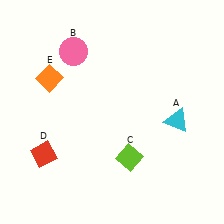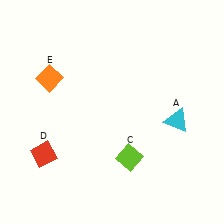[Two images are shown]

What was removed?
The pink circle (B) was removed in Image 2.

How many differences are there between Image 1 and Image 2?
There is 1 difference between the two images.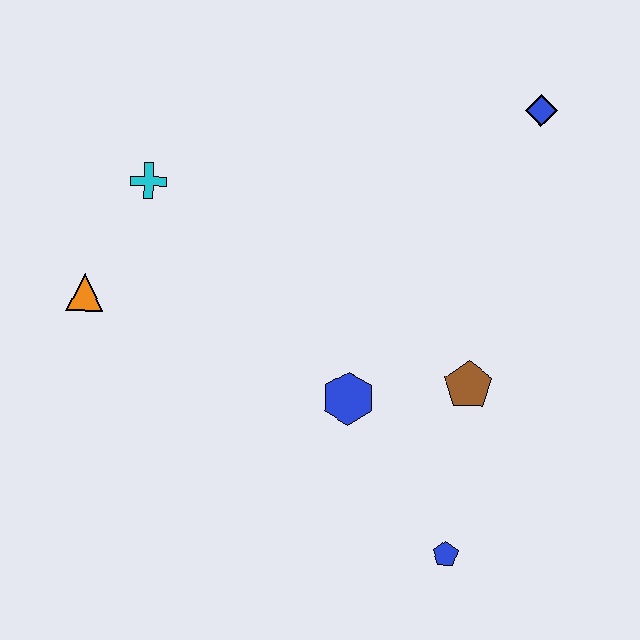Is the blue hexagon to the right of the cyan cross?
Yes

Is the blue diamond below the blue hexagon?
No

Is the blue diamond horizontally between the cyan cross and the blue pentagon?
No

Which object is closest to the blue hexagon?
The brown pentagon is closest to the blue hexagon.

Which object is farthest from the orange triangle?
The blue diamond is farthest from the orange triangle.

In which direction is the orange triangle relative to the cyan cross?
The orange triangle is below the cyan cross.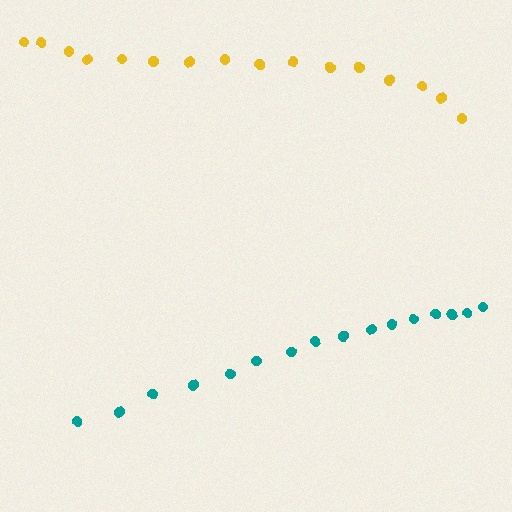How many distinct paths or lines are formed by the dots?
There are 2 distinct paths.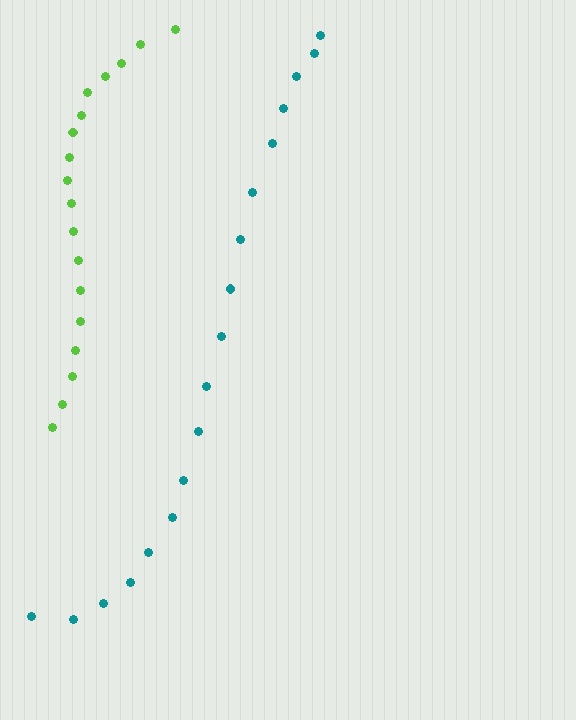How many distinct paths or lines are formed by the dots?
There are 2 distinct paths.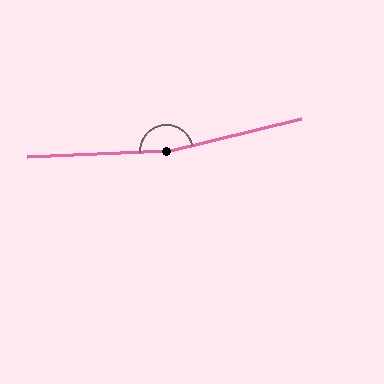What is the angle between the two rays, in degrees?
Approximately 169 degrees.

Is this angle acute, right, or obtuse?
It is obtuse.